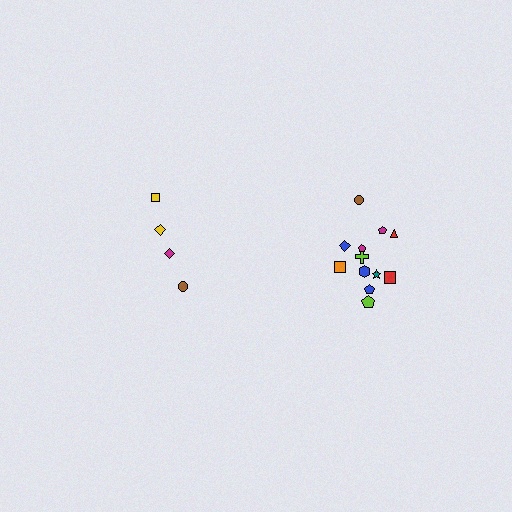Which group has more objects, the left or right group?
The right group.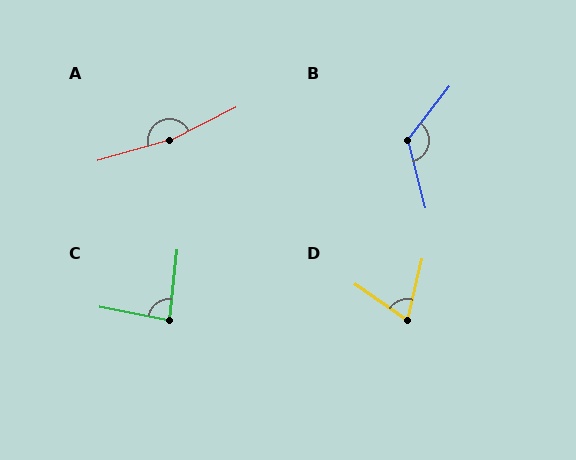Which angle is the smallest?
D, at approximately 69 degrees.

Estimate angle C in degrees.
Approximately 85 degrees.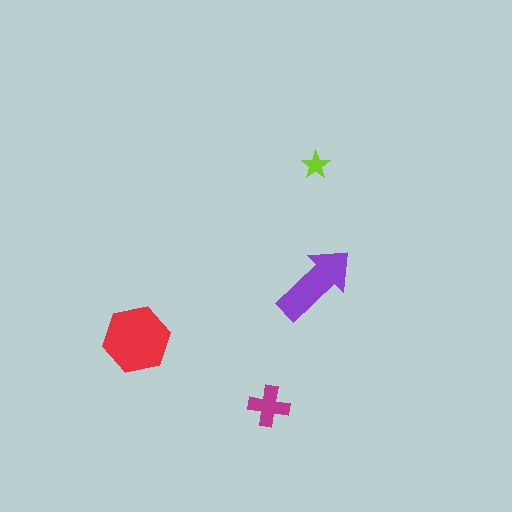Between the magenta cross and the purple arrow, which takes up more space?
The purple arrow.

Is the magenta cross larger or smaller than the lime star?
Larger.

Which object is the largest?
The red hexagon.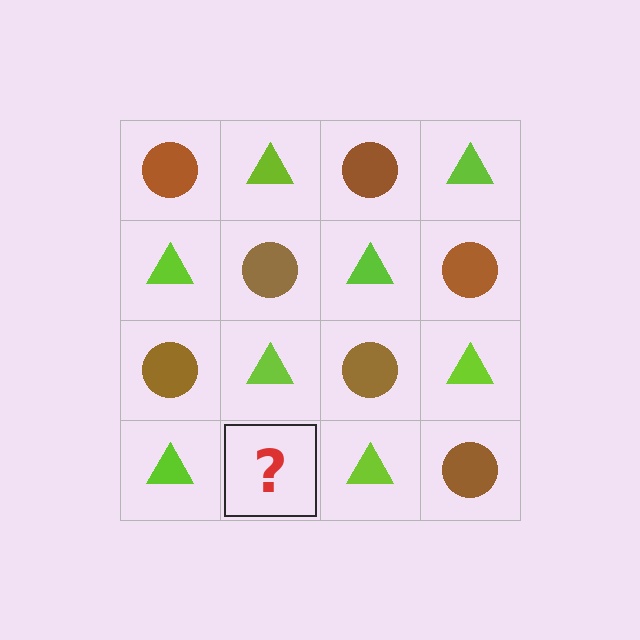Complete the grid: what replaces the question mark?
The question mark should be replaced with a brown circle.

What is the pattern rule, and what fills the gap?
The rule is that it alternates brown circle and lime triangle in a checkerboard pattern. The gap should be filled with a brown circle.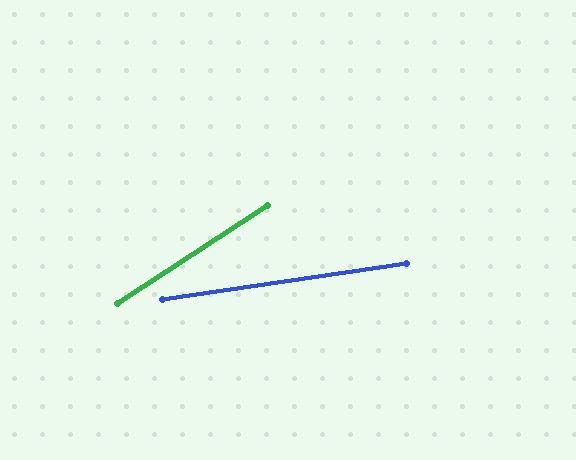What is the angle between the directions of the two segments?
Approximately 25 degrees.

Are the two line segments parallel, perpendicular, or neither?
Neither parallel nor perpendicular — they differ by about 25°.